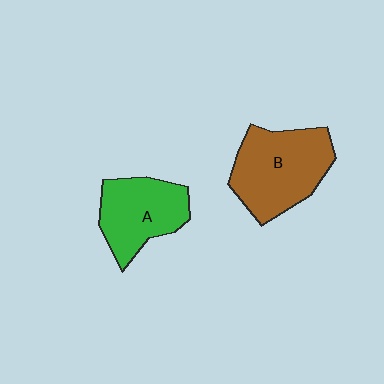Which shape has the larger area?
Shape B (brown).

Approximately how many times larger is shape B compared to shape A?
Approximately 1.3 times.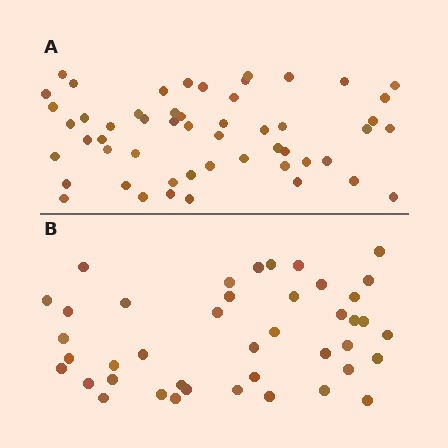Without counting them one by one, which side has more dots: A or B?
Region A (the top region) has more dots.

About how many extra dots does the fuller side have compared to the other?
Region A has roughly 12 or so more dots than region B.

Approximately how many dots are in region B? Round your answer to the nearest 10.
About 40 dots. (The exact count is 42, which rounds to 40.)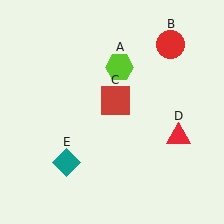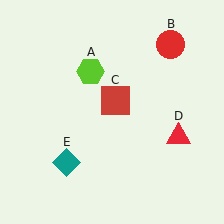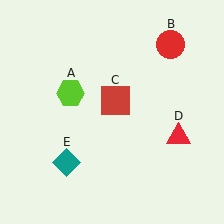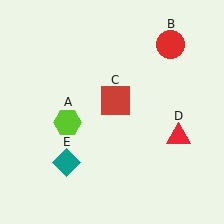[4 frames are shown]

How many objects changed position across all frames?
1 object changed position: lime hexagon (object A).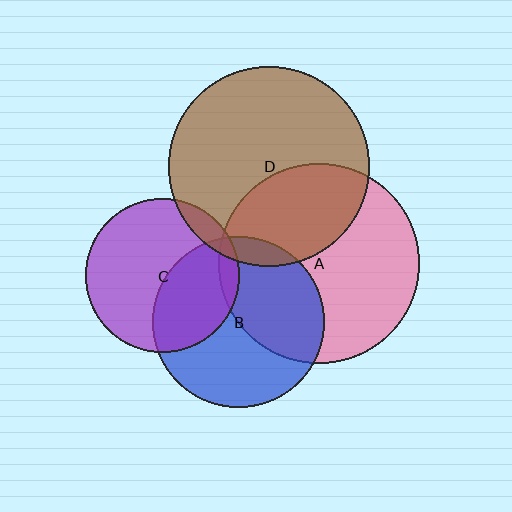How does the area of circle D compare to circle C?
Approximately 1.7 times.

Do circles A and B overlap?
Yes.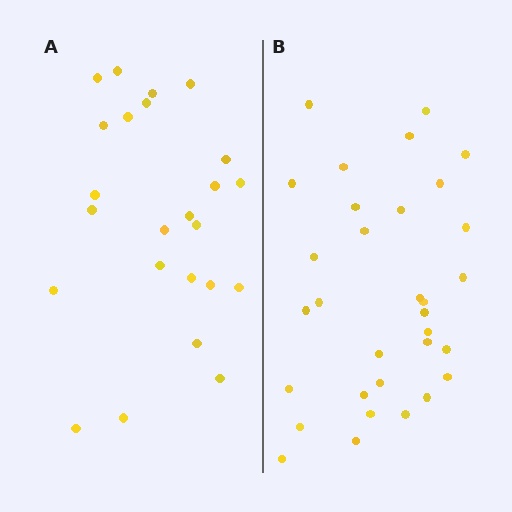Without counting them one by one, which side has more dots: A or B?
Region B (the right region) has more dots.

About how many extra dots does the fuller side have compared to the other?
Region B has roughly 8 or so more dots than region A.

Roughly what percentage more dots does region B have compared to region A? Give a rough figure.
About 35% more.